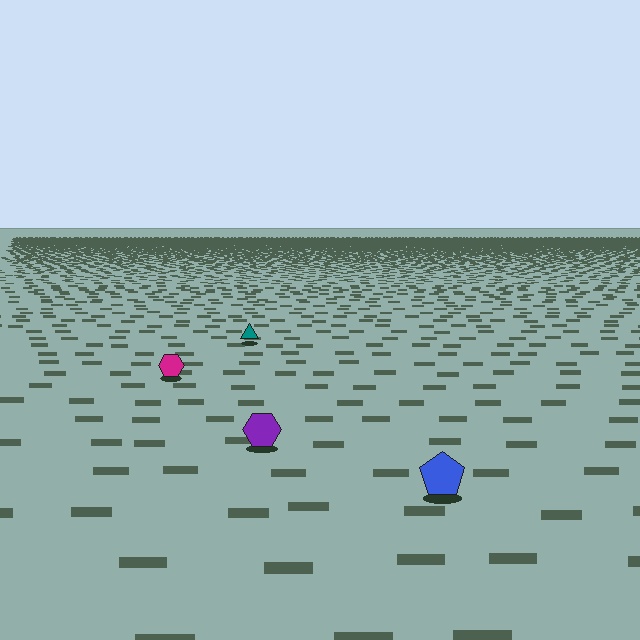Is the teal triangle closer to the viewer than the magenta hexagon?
No. The magenta hexagon is closer — you can tell from the texture gradient: the ground texture is coarser near it.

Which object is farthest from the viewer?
The teal triangle is farthest from the viewer. It appears smaller and the ground texture around it is denser.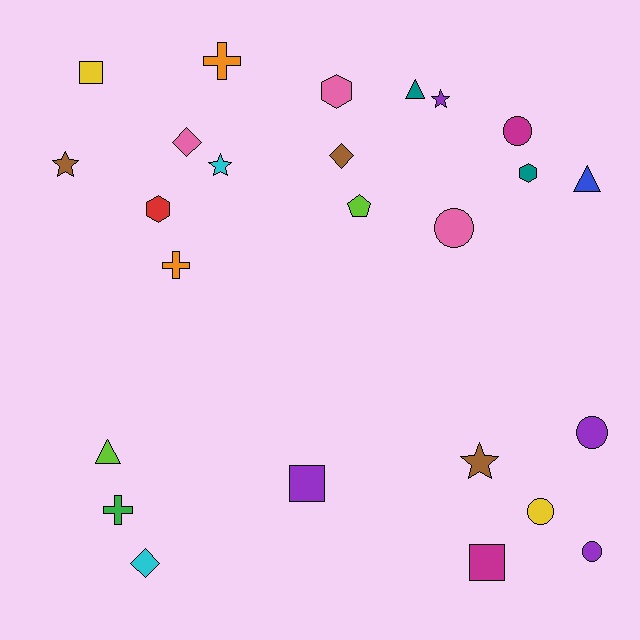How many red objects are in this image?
There is 1 red object.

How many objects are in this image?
There are 25 objects.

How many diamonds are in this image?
There are 3 diamonds.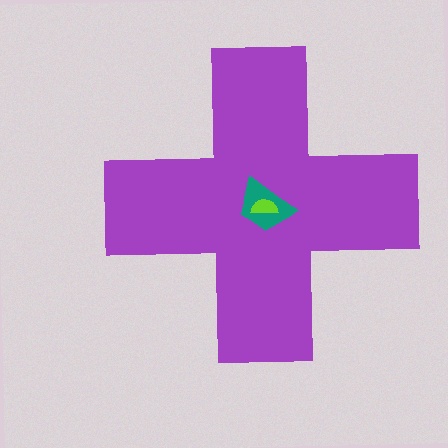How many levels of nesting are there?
3.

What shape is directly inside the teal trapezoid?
The lime semicircle.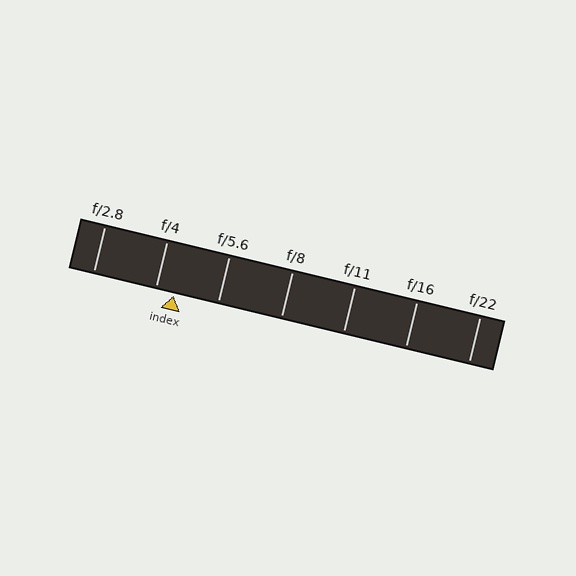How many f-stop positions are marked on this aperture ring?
There are 7 f-stop positions marked.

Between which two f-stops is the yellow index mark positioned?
The index mark is between f/4 and f/5.6.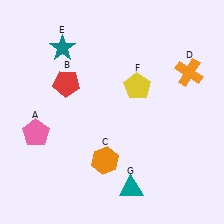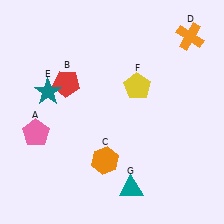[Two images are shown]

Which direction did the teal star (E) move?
The teal star (E) moved down.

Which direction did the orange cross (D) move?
The orange cross (D) moved up.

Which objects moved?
The objects that moved are: the orange cross (D), the teal star (E).